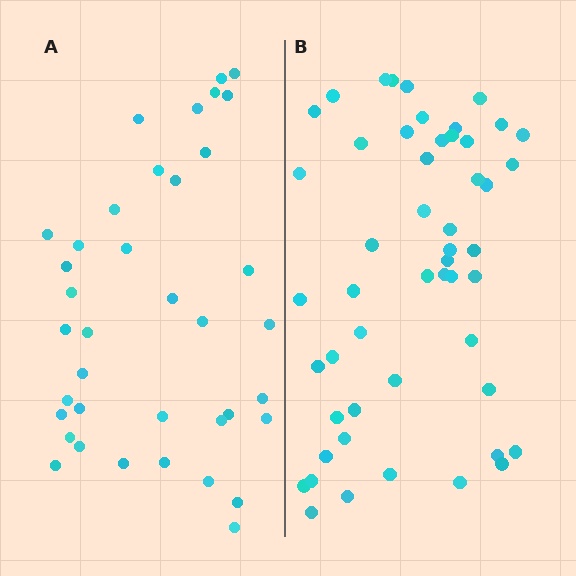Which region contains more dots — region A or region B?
Region B (the right region) has more dots.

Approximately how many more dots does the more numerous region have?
Region B has approximately 15 more dots than region A.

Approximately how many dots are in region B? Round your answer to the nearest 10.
About 50 dots. (The exact count is 51, which rounds to 50.)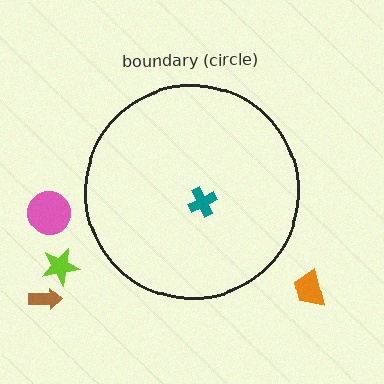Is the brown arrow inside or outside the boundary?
Outside.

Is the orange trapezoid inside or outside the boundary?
Outside.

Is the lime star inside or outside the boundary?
Outside.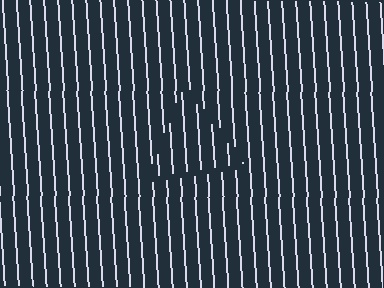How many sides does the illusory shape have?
3 sides — the line-ends trace a triangle.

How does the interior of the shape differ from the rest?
The interior of the shape contains the same grating, shifted by half a period — the contour is defined by the phase discontinuity where line-ends from the inner and outer gratings abut.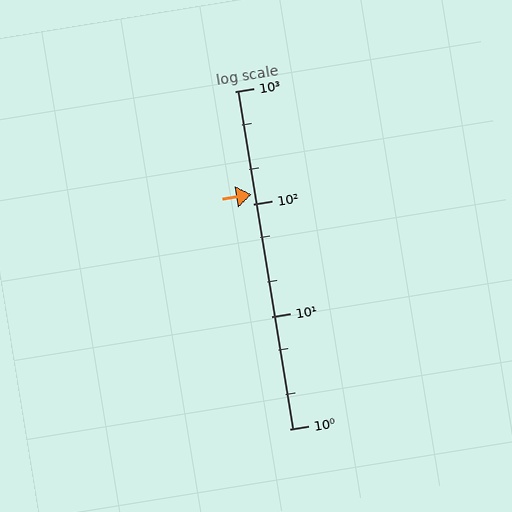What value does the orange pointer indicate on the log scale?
The pointer indicates approximately 120.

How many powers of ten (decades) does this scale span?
The scale spans 3 decades, from 1 to 1000.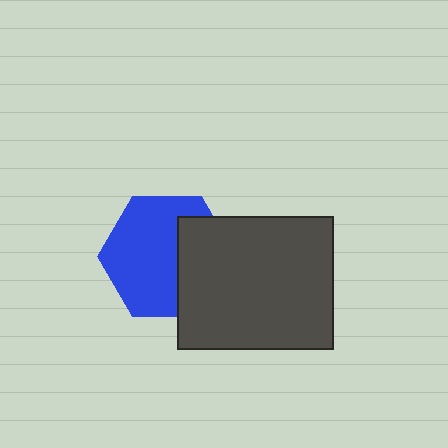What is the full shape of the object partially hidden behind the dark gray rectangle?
The partially hidden object is a blue hexagon.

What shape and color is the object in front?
The object in front is a dark gray rectangle.